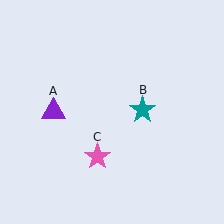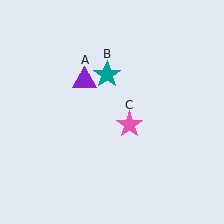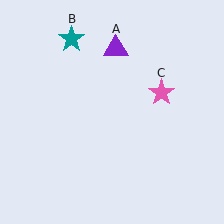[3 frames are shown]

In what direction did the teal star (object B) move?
The teal star (object B) moved up and to the left.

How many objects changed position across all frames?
3 objects changed position: purple triangle (object A), teal star (object B), pink star (object C).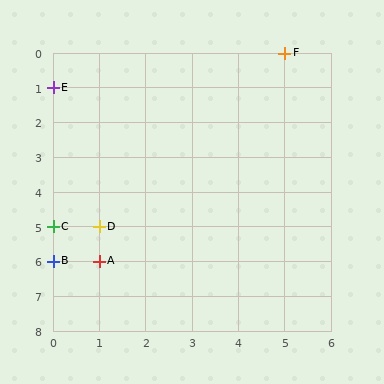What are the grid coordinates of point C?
Point C is at grid coordinates (0, 5).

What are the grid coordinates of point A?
Point A is at grid coordinates (1, 6).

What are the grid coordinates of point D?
Point D is at grid coordinates (1, 5).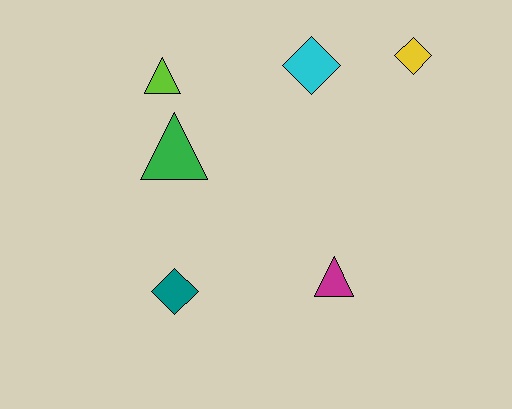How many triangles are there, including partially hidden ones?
There are 3 triangles.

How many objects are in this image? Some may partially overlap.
There are 6 objects.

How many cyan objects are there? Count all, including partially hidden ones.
There is 1 cyan object.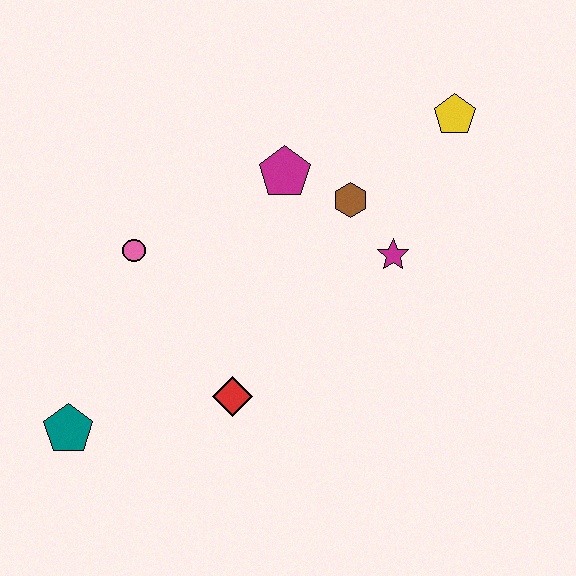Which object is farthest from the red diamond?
The yellow pentagon is farthest from the red diamond.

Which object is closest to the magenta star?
The brown hexagon is closest to the magenta star.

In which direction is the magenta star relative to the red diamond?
The magenta star is to the right of the red diamond.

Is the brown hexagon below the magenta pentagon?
Yes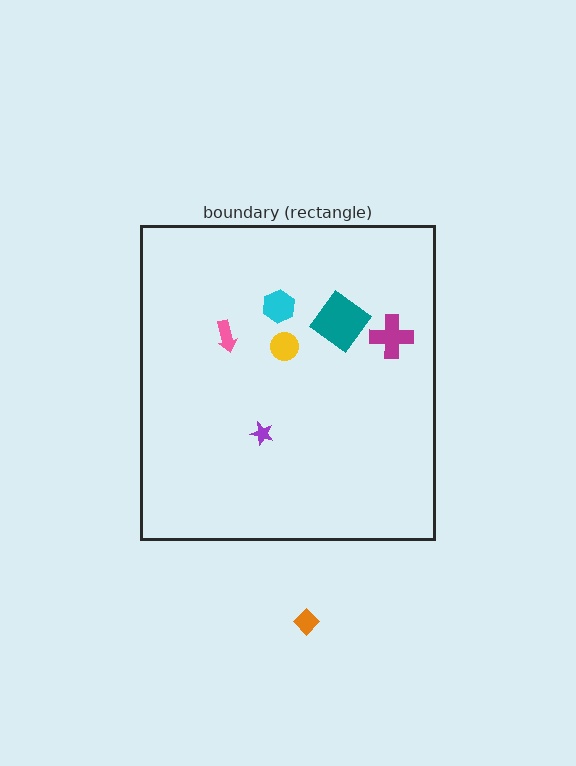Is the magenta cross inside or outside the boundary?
Inside.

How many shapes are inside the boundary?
6 inside, 1 outside.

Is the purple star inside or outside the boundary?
Inside.